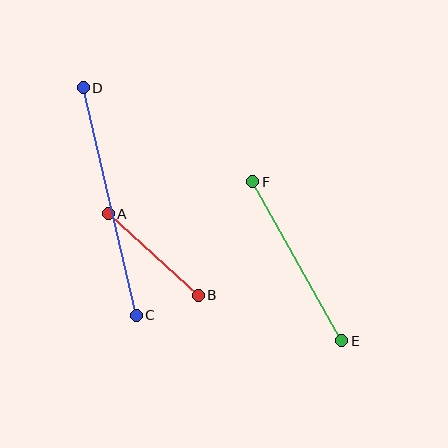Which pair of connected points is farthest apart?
Points C and D are farthest apart.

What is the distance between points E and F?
The distance is approximately 182 pixels.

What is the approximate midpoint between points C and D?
The midpoint is at approximately (110, 202) pixels.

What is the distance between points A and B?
The distance is approximately 121 pixels.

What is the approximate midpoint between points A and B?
The midpoint is at approximately (153, 254) pixels.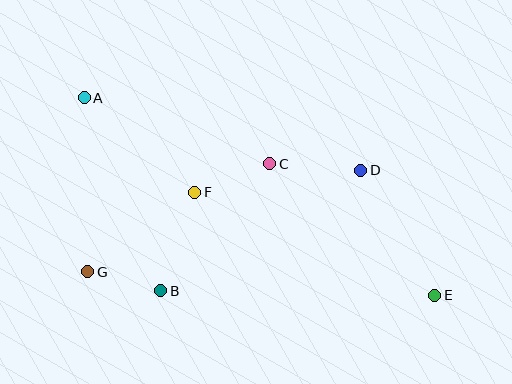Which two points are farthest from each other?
Points A and E are farthest from each other.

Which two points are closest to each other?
Points B and G are closest to each other.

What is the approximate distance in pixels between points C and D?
The distance between C and D is approximately 91 pixels.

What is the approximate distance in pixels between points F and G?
The distance between F and G is approximately 133 pixels.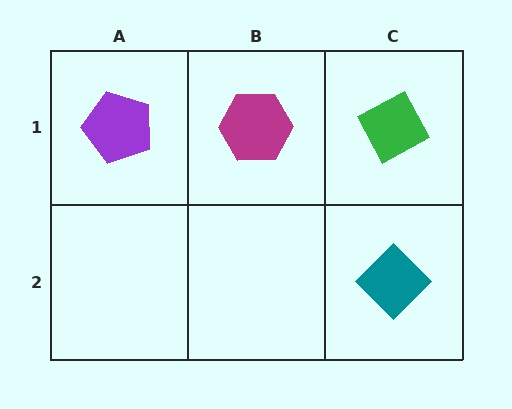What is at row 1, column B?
A magenta hexagon.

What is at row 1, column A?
A purple pentagon.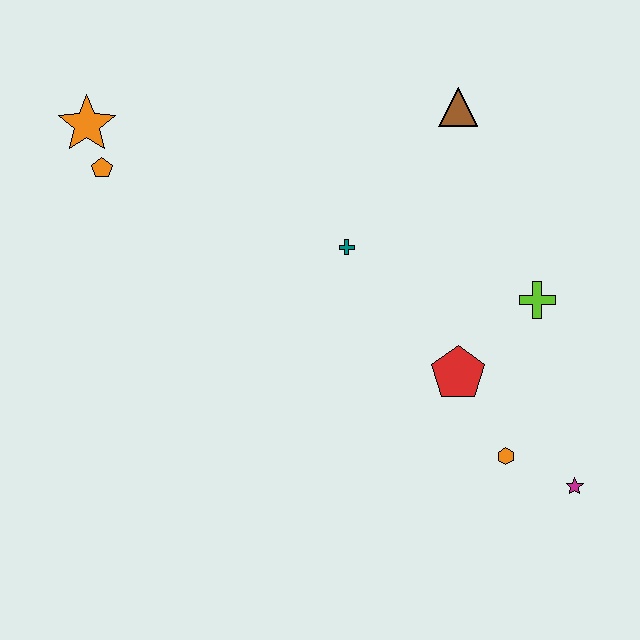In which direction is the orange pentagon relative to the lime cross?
The orange pentagon is to the left of the lime cross.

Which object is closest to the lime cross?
The red pentagon is closest to the lime cross.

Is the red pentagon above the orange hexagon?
Yes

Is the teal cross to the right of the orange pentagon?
Yes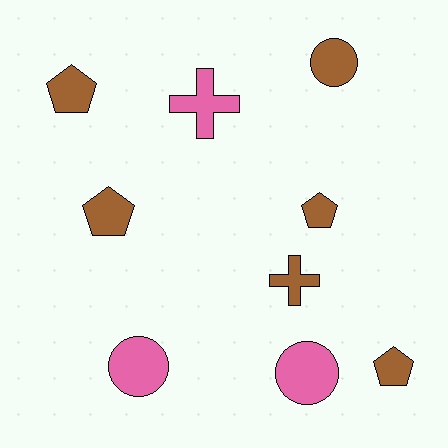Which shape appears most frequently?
Pentagon, with 4 objects.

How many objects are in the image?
There are 9 objects.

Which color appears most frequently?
Brown, with 6 objects.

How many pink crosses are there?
There is 1 pink cross.